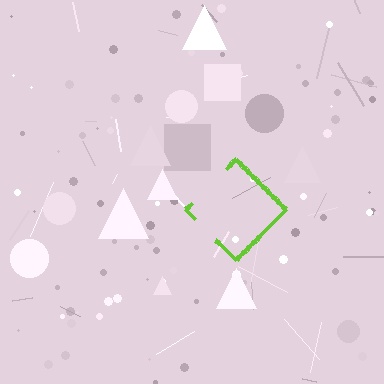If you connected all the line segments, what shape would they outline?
They would outline a diamond.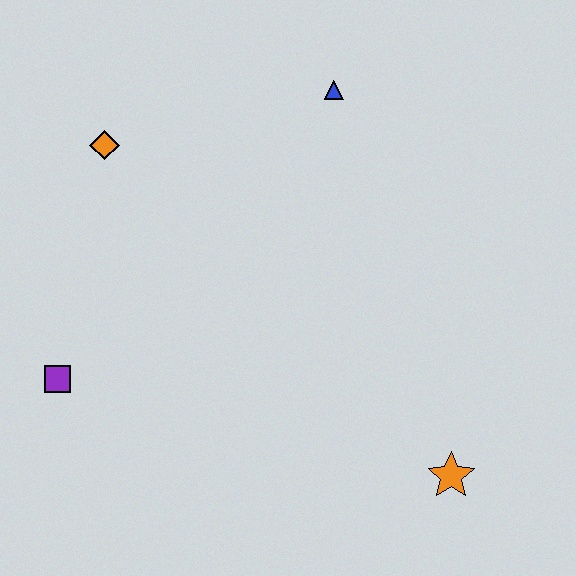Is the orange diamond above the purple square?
Yes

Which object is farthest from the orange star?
The orange diamond is farthest from the orange star.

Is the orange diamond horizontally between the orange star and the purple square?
Yes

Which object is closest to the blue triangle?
The orange diamond is closest to the blue triangle.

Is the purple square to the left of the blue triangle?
Yes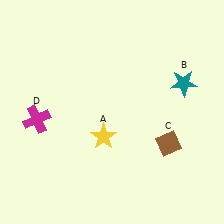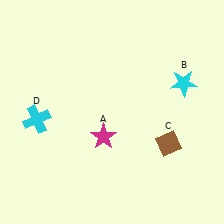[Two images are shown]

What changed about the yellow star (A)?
In Image 1, A is yellow. In Image 2, it changed to magenta.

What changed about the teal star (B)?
In Image 1, B is teal. In Image 2, it changed to cyan.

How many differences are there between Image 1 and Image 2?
There are 3 differences between the two images.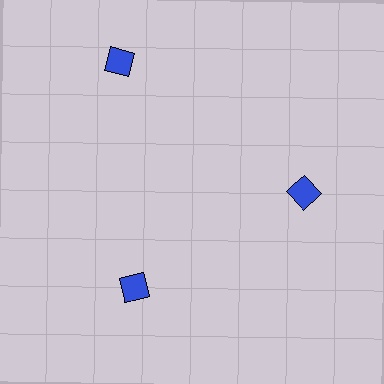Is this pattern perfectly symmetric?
No. The 3 blue diamonds are arranged in a ring, but one element near the 11 o'clock position is pushed outward from the center, breaking the 3-fold rotational symmetry.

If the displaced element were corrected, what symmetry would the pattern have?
It would have 3-fold rotational symmetry — the pattern would map onto itself every 120 degrees.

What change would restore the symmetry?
The symmetry would be restored by moving it inward, back onto the ring so that all 3 diamonds sit at equal angles and equal distance from the center.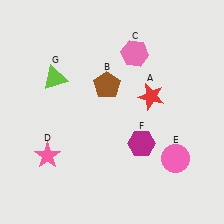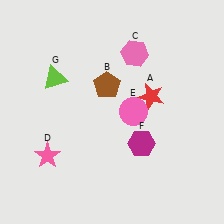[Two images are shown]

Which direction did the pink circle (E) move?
The pink circle (E) moved up.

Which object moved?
The pink circle (E) moved up.